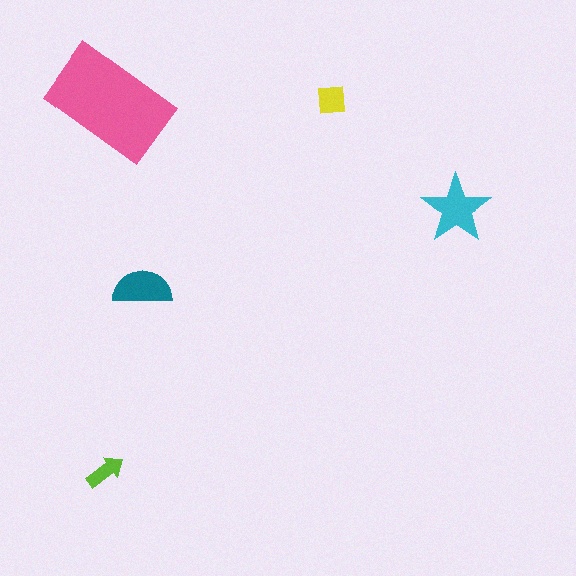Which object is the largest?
The pink rectangle.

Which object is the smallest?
The lime arrow.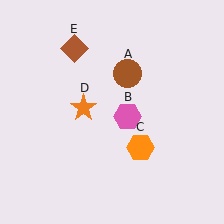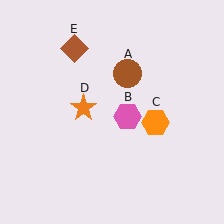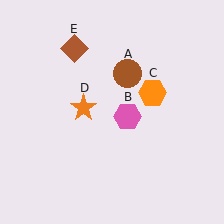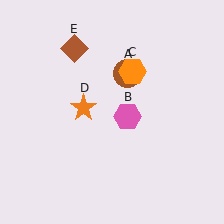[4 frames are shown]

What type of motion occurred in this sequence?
The orange hexagon (object C) rotated counterclockwise around the center of the scene.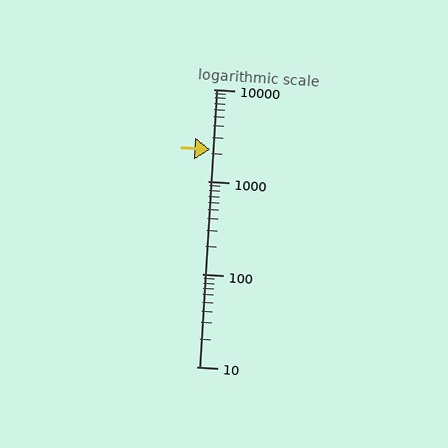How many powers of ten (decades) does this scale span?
The scale spans 3 decades, from 10 to 10000.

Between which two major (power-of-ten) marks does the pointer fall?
The pointer is between 1000 and 10000.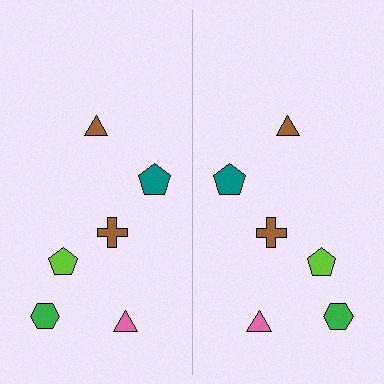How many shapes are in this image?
There are 12 shapes in this image.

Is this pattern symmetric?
Yes, this pattern has bilateral (reflection) symmetry.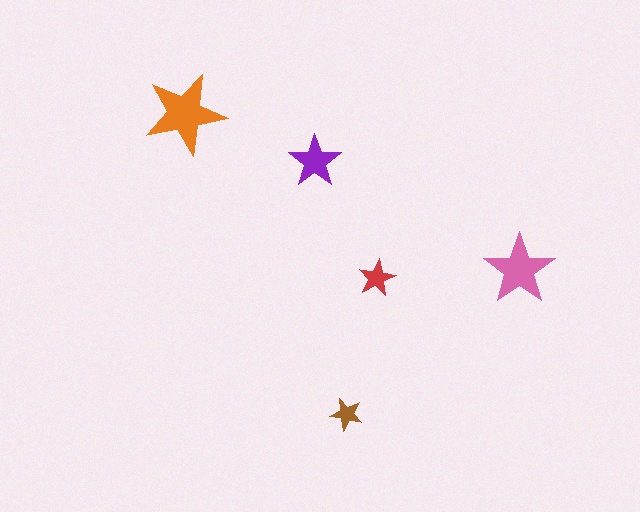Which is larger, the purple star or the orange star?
The orange one.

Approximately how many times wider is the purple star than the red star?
About 1.5 times wider.